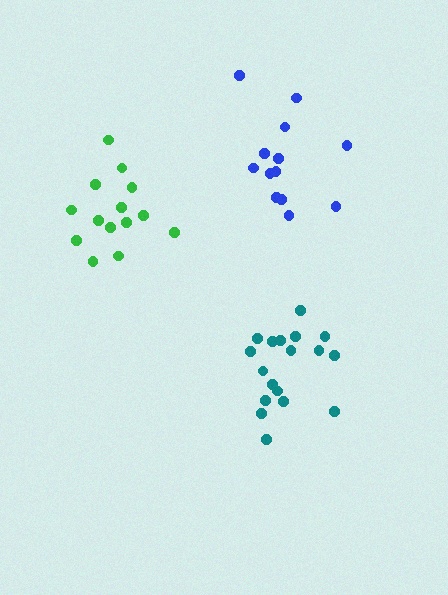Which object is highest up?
The blue cluster is topmost.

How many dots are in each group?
Group 1: 13 dots, Group 2: 14 dots, Group 3: 18 dots (45 total).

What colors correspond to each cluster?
The clusters are colored: blue, green, teal.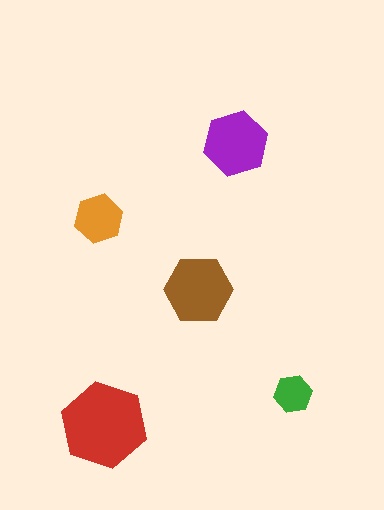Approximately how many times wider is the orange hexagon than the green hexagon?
About 1.5 times wider.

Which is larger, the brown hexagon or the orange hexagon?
The brown one.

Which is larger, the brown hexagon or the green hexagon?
The brown one.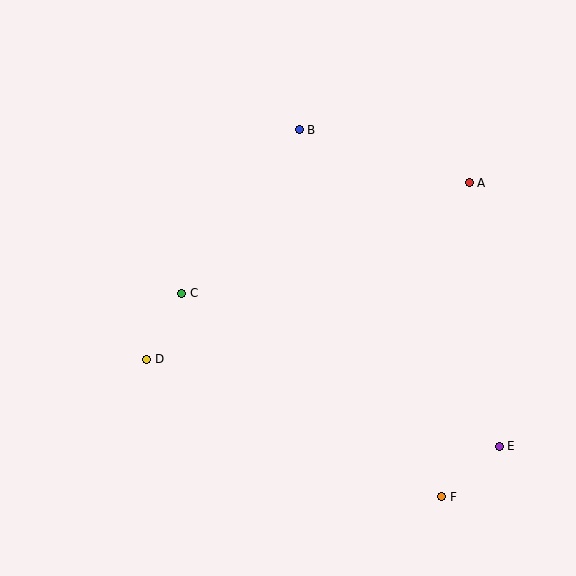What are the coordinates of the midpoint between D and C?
The midpoint between D and C is at (164, 326).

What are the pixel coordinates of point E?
Point E is at (499, 446).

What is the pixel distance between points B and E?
The distance between B and E is 374 pixels.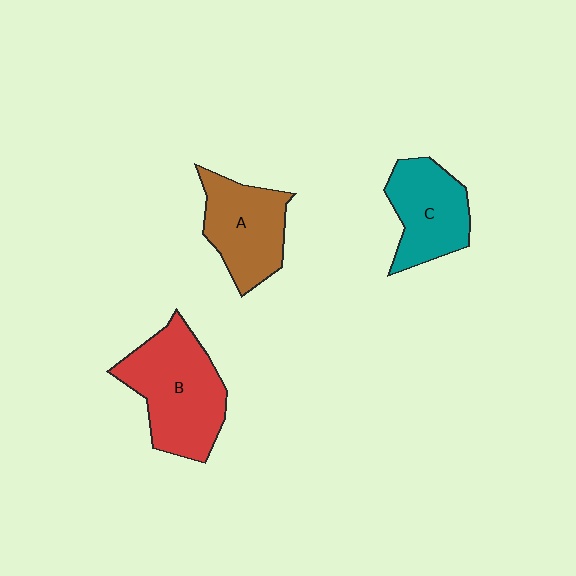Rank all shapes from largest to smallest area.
From largest to smallest: B (red), A (brown), C (teal).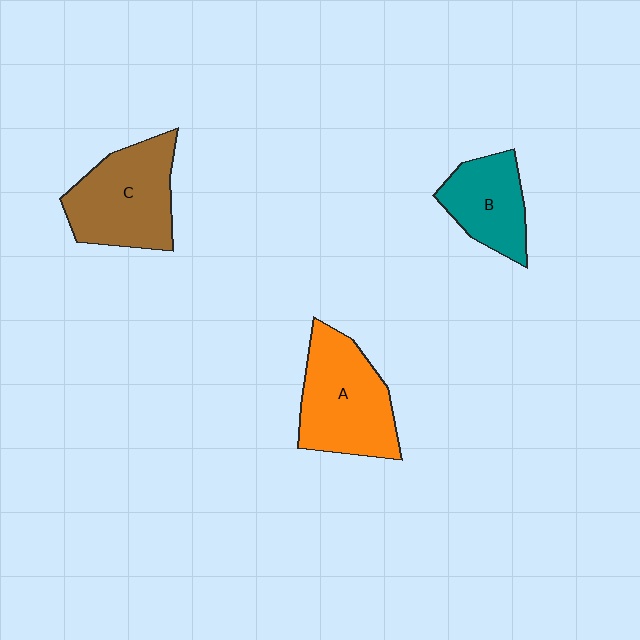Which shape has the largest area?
Shape A (orange).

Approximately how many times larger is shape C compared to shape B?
Approximately 1.4 times.